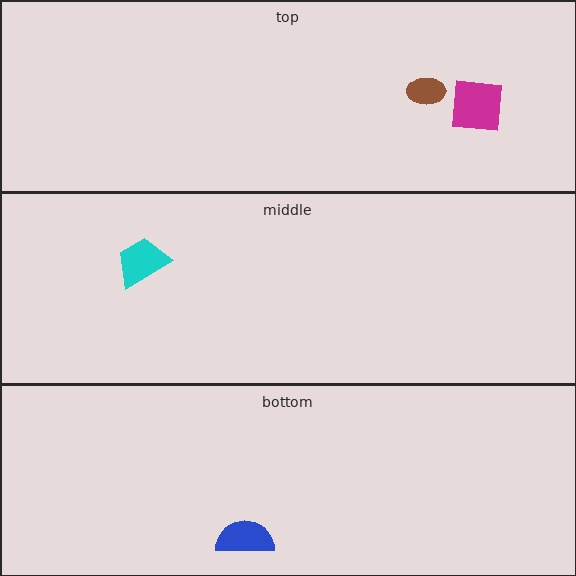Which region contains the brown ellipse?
The top region.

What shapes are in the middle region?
The cyan trapezoid.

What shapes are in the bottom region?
The blue semicircle.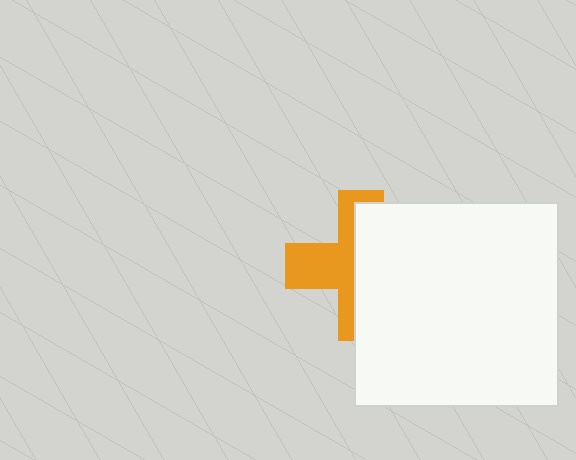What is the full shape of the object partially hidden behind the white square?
The partially hidden object is an orange cross.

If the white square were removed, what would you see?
You would see the complete orange cross.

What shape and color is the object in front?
The object in front is a white square.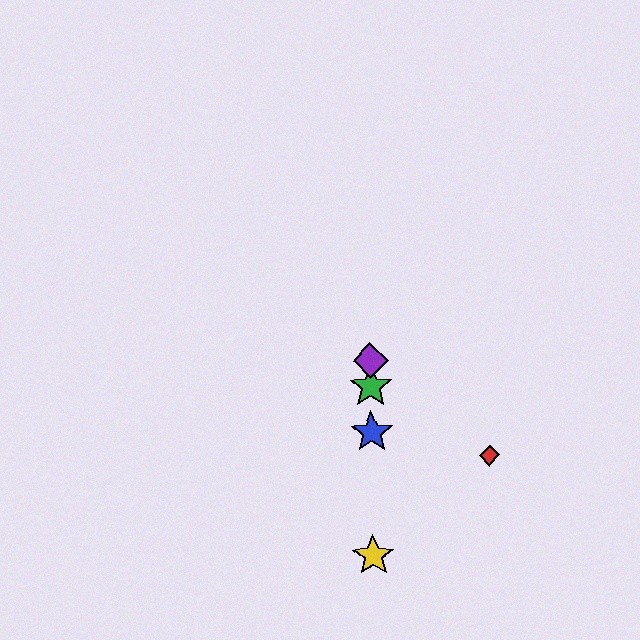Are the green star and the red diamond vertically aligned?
No, the green star is at x≈371 and the red diamond is at x≈489.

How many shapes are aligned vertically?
4 shapes (the blue star, the green star, the yellow star, the purple diamond) are aligned vertically.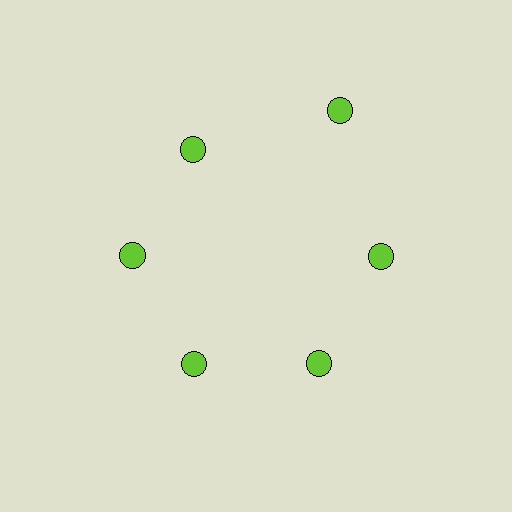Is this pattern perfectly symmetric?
No. The 6 lime circles are arranged in a ring, but one element near the 1 o'clock position is pushed outward from the center, breaking the 6-fold rotational symmetry.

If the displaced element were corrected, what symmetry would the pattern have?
It would have 6-fold rotational symmetry — the pattern would map onto itself every 60 degrees.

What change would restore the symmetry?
The symmetry would be restored by moving it inward, back onto the ring so that all 6 circles sit at equal angles and equal distance from the center.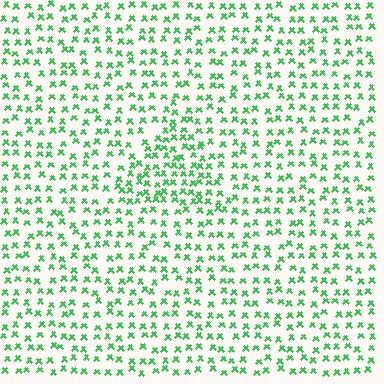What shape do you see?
I see a triangle.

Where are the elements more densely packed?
The elements are more densely packed inside the triangle boundary.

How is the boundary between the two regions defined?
The boundary is defined by a change in element density (approximately 1.6x ratio). All elements are the same color, size, and shape.